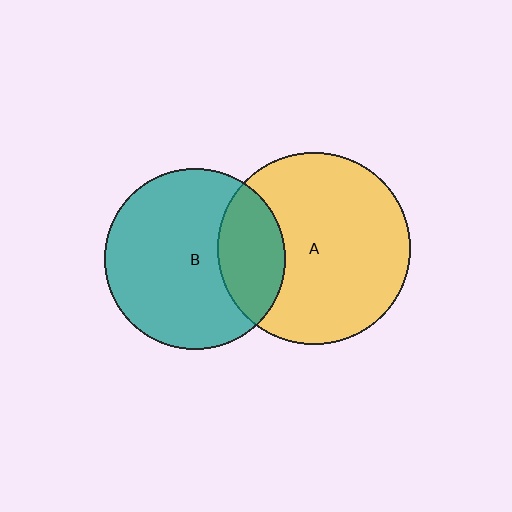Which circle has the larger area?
Circle A (yellow).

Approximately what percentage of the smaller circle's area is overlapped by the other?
Approximately 25%.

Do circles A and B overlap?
Yes.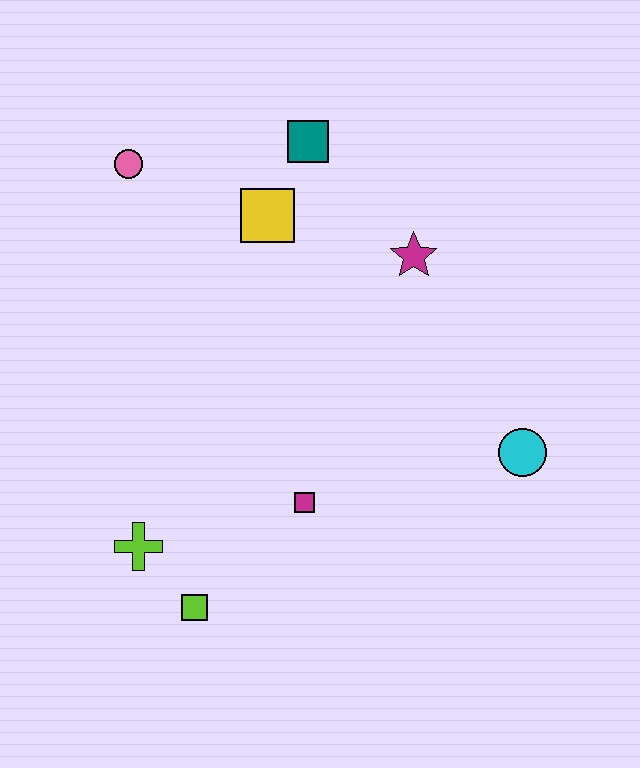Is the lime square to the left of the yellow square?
Yes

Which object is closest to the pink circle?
The yellow square is closest to the pink circle.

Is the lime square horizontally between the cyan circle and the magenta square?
No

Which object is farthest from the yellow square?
The lime square is farthest from the yellow square.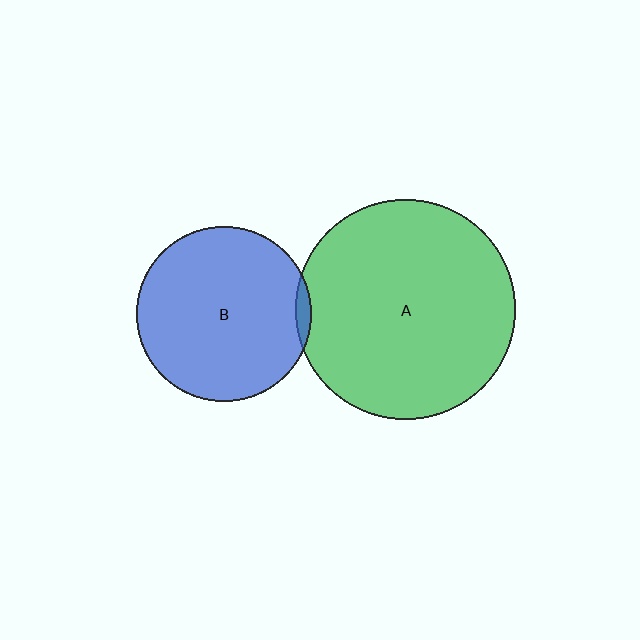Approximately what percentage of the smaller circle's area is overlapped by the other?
Approximately 5%.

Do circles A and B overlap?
Yes.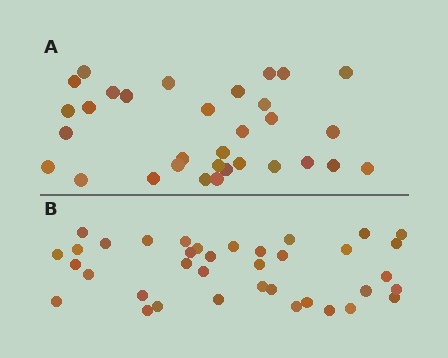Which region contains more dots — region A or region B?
Region B (the bottom region) has more dots.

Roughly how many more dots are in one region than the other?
Region B has about 5 more dots than region A.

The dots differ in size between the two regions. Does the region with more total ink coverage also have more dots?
No. Region A has more total ink coverage because its dots are larger, but region B actually contains more individual dots. Total area can be misleading — the number of items is what matters here.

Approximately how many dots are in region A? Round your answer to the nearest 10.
About 30 dots. (The exact count is 32, which rounds to 30.)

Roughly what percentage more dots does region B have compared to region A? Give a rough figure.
About 15% more.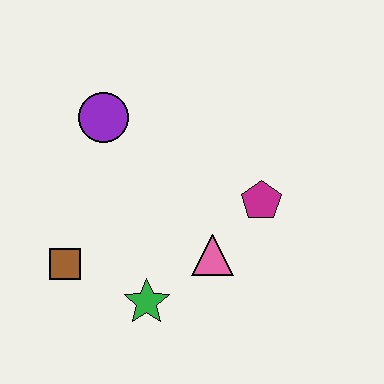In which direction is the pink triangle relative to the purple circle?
The pink triangle is below the purple circle.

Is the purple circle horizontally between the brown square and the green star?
Yes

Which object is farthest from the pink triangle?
The purple circle is farthest from the pink triangle.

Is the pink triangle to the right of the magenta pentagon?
No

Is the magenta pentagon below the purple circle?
Yes